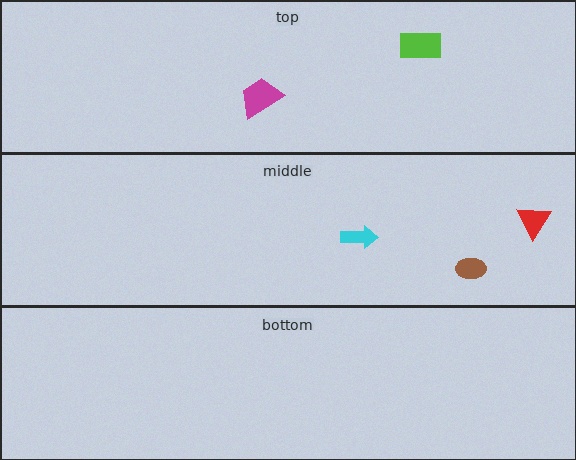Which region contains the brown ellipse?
The middle region.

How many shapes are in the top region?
2.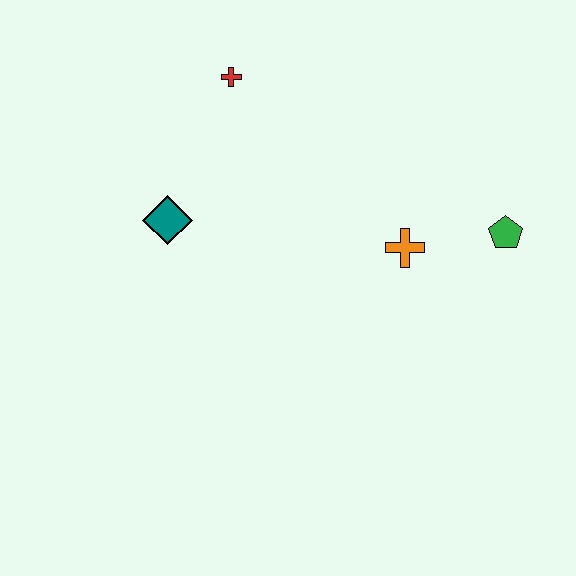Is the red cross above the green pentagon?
Yes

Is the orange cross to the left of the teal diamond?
No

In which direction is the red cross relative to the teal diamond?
The red cross is above the teal diamond.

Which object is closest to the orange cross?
The green pentagon is closest to the orange cross.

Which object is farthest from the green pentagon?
The teal diamond is farthest from the green pentagon.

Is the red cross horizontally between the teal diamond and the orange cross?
Yes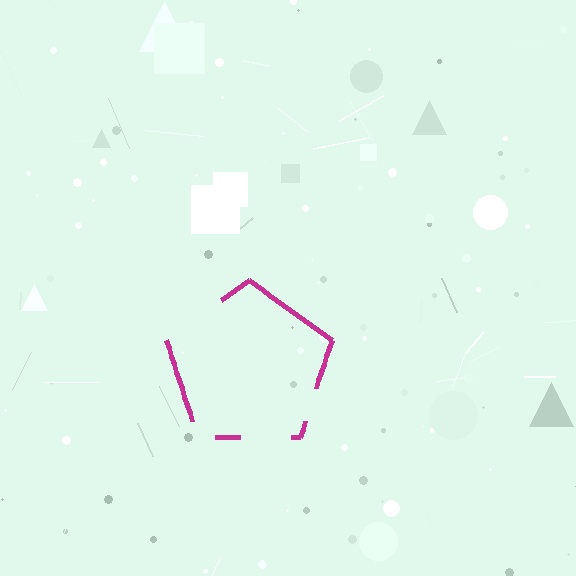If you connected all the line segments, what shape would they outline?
They would outline a pentagon.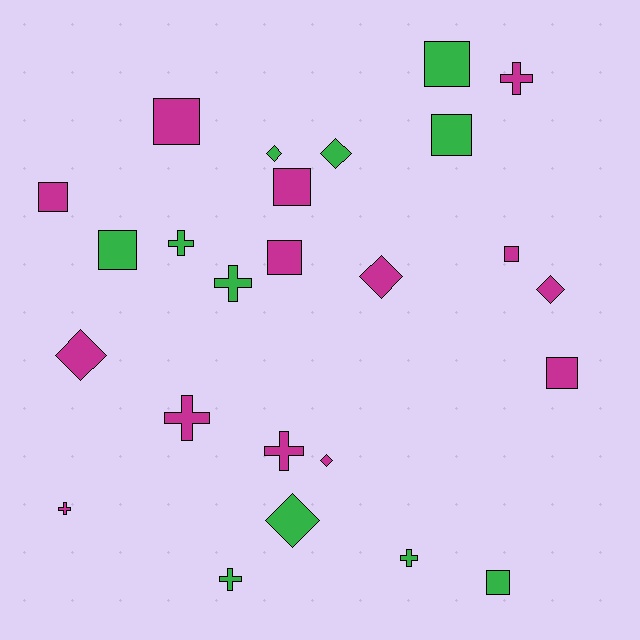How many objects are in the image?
There are 25 objects.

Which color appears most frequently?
Magenta, with 14 objects.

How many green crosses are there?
There are 4 green crosses.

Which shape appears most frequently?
Square, with 10 objects.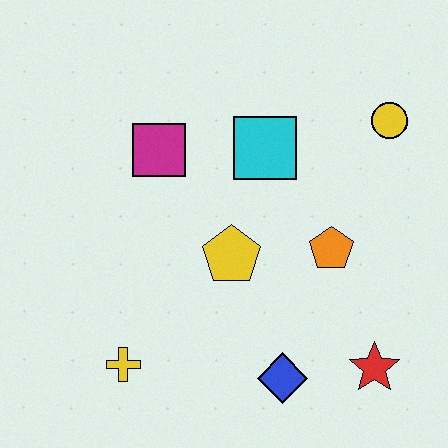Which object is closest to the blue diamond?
The red star is closest to the blue diamond.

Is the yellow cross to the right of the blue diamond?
No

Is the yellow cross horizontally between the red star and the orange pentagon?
No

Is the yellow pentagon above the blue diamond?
Yes